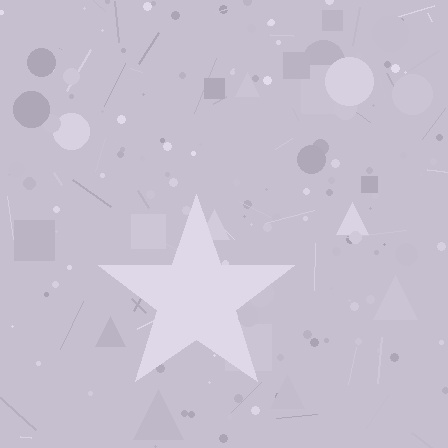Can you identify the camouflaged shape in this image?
The camouflaged shape is a star.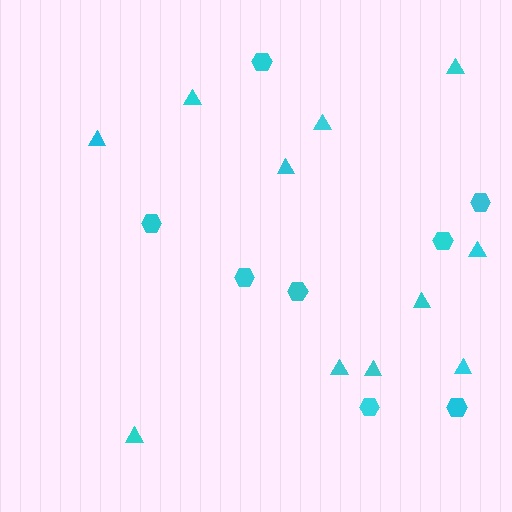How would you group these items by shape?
There are 2 groups: one group of triangles (11) and one group of hexagons (8).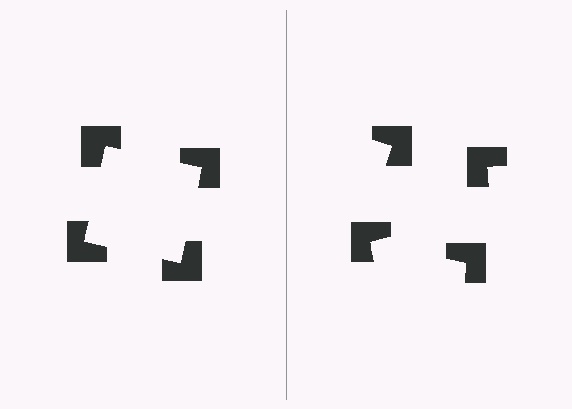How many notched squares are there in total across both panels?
8 — 4 on each side.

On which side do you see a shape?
An illusory square appears on the left side. On the right side the wedge cuts are rotated, so no coherent shape forms.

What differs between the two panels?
The notched squares are positioned identically on both sides; only the wedge orientations differ. On the left they align to a square; on the right they are misaligned.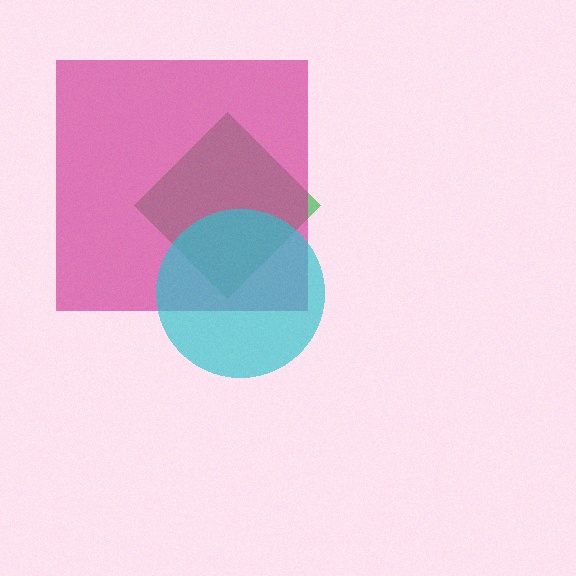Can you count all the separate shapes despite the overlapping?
Yes, there are 3 separate shapes.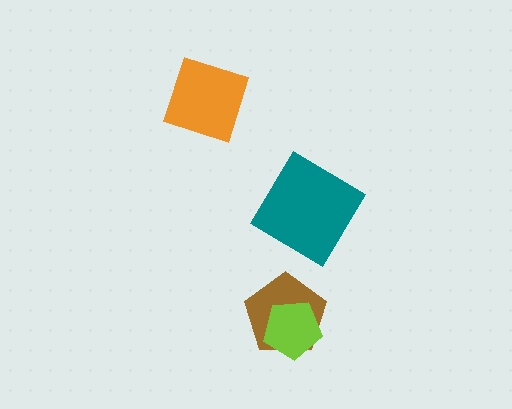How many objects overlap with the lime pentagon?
1 object overlaps with the lime pentagon.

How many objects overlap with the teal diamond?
0 objects overlap with the teal diamond.